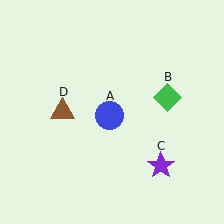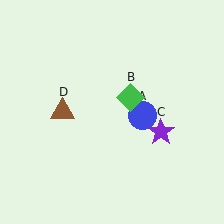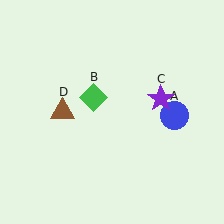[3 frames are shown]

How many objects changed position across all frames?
3 objects changed position: blue circle (object A), green diamond (object B), purple star (object C).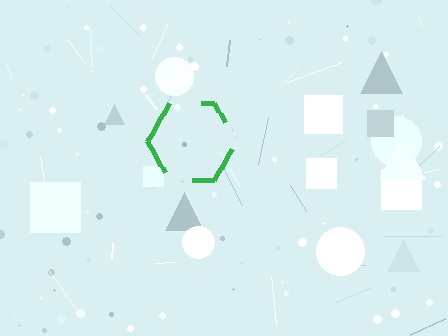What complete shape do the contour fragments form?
The contour fragments form a hexagon.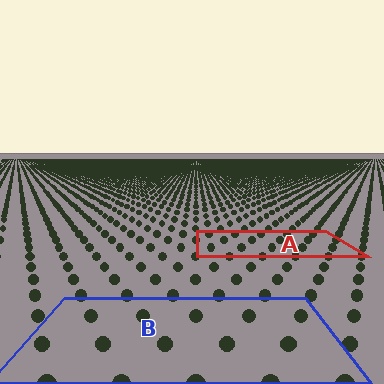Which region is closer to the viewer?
Region B is closer. The texture elements there are larger and more spread out.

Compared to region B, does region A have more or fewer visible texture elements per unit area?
Region A has more texture elements per unit area — they are packed more densely because it is farther away.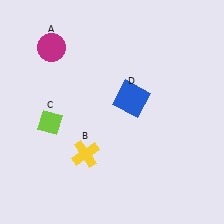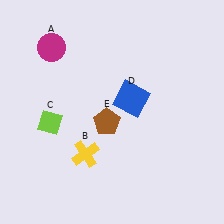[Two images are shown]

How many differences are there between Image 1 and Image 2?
There is 1 difference between the two images.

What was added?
A brown pentagon (E) was added in Image 2.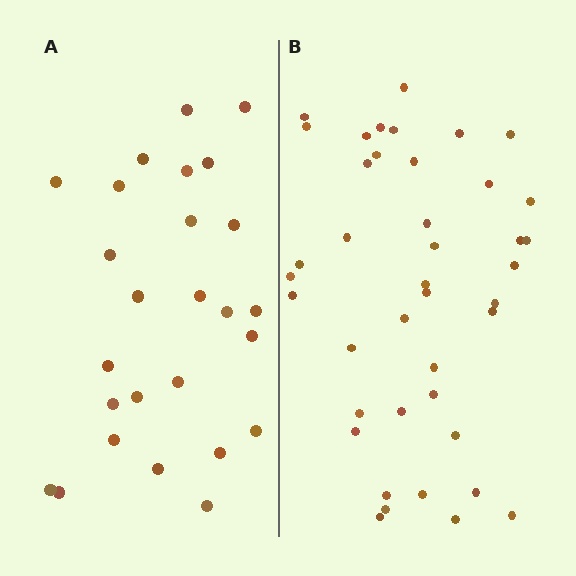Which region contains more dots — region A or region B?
Region B (the right region) has more dots.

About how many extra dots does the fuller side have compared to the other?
Region B has approximately 15 more dots than region A.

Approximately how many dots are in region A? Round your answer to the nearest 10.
About 30 dots. (The exact count is 26, which rounds to 30.)